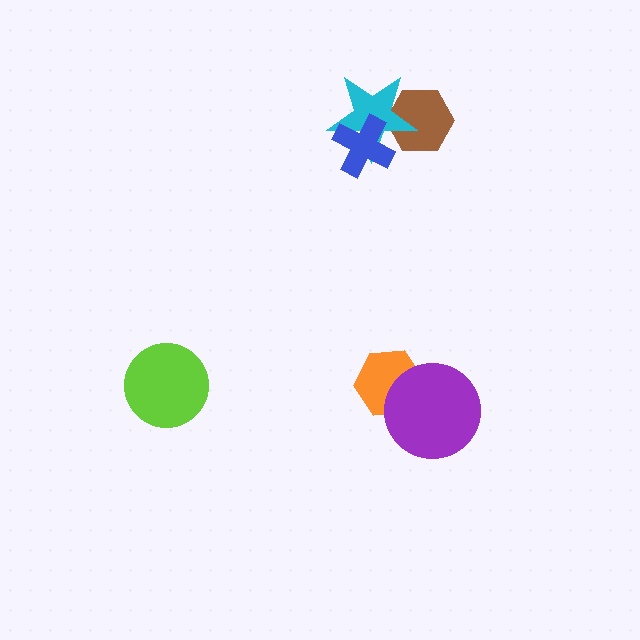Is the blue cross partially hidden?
No, no other shape covers it.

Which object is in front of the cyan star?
The blue cross is in front of the cyan star.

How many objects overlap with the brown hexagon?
1 object overlaps with the brown hexagon.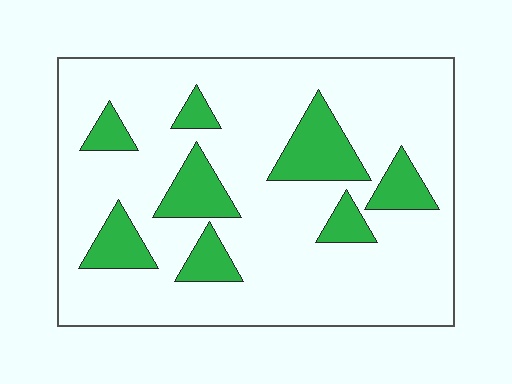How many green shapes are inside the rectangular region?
8.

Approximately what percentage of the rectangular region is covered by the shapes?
Approximately 20%.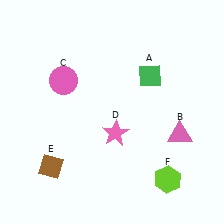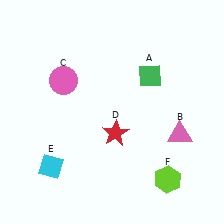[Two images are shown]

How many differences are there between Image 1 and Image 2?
There are 2 differences between the two images.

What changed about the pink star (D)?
In Image 1, D is pink. In Image 2, it changed to red.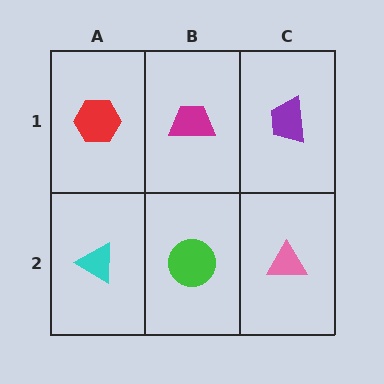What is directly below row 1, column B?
A green circle.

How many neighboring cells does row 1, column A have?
2.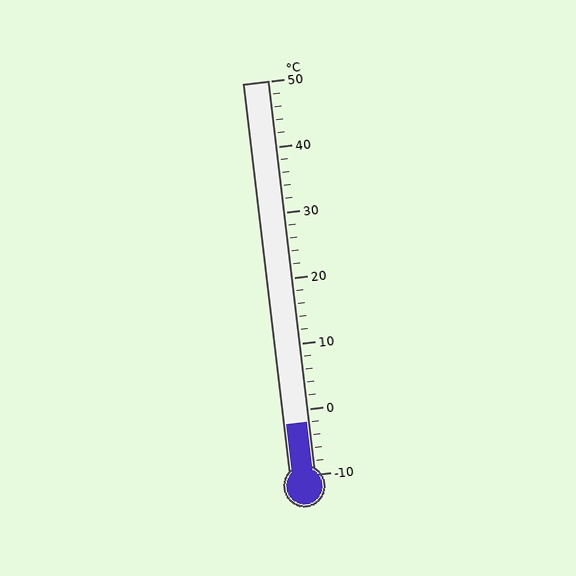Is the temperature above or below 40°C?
The temperature is below 40°C.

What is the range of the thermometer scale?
The thermometer scale ranges from -10°C to 50°C.